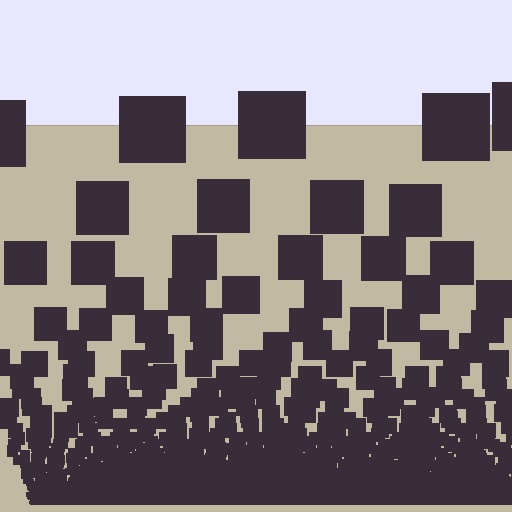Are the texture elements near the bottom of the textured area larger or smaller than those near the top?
Smaller. The gradient is inverted — elements near the bottom are smaller and denser.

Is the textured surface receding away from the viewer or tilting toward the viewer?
The surface appears to tilt toward the viewer. Texture elements get larger and sparser toward the top.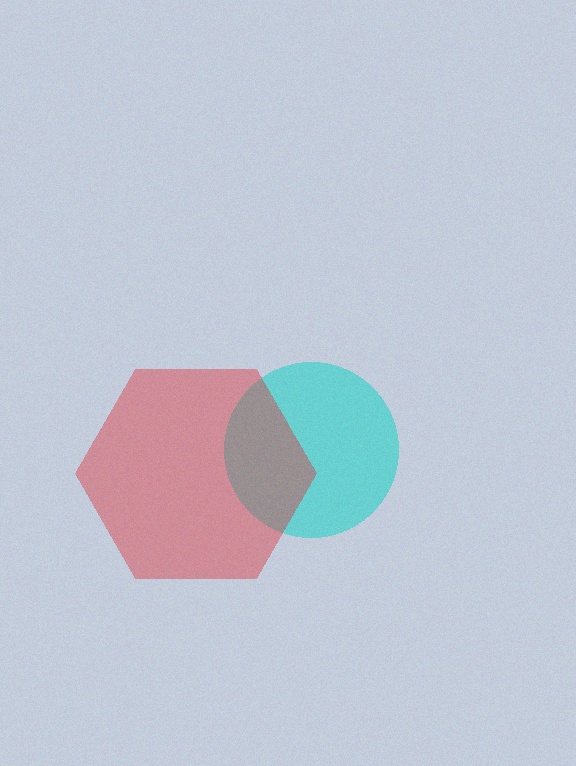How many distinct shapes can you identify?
There are 2 distinct shapes: a cyan circle, a red hexagon.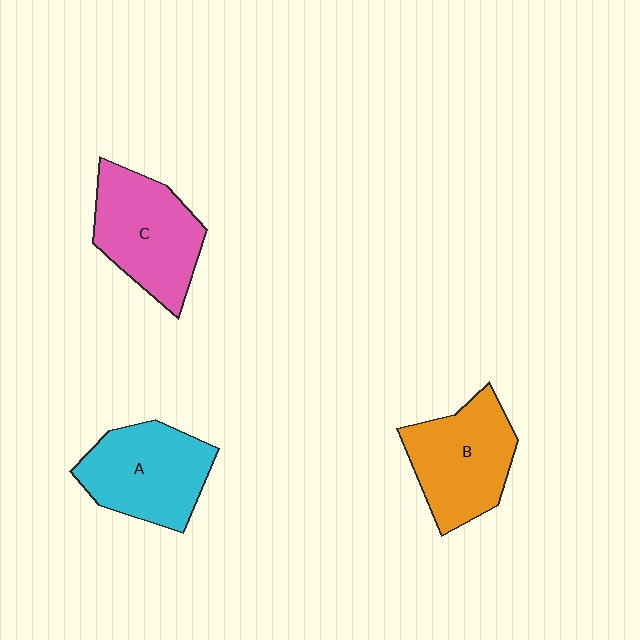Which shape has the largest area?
Shape C (pink).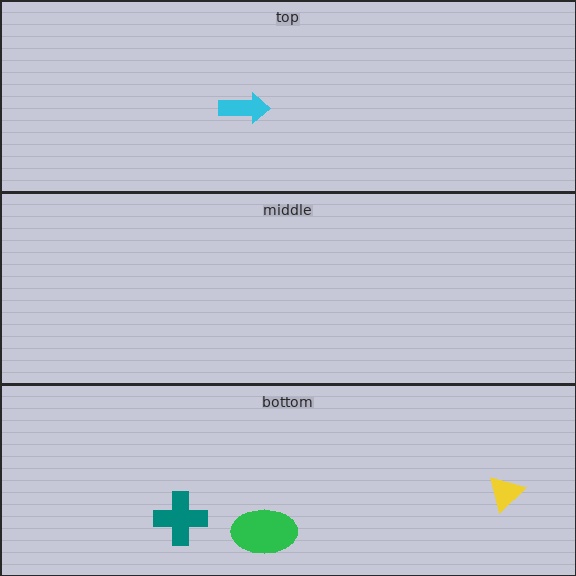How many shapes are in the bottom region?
3.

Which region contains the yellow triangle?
The bottom region.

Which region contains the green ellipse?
The bottom region.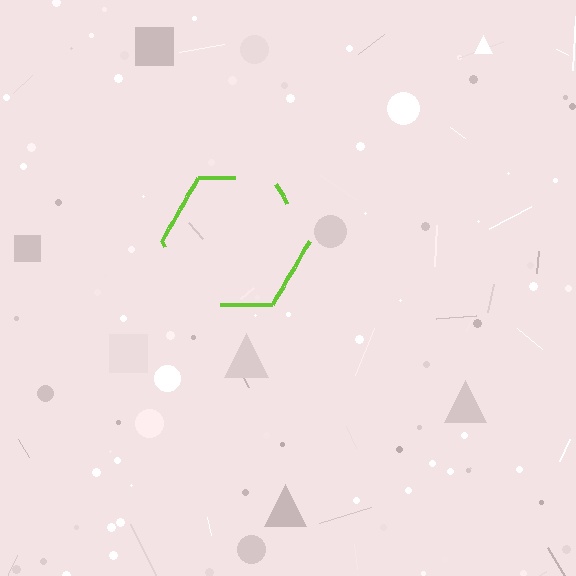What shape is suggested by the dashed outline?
The dashed outline suggests a hexagon.